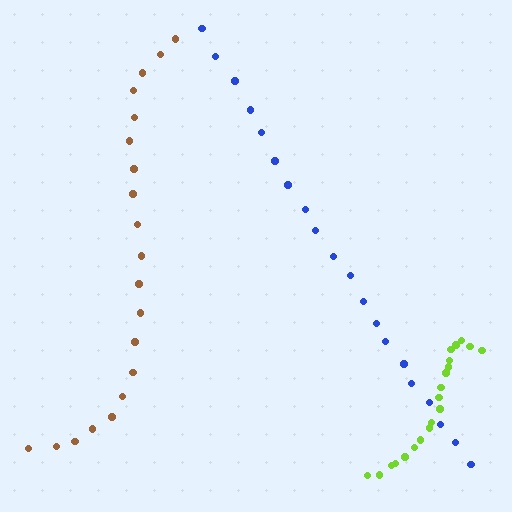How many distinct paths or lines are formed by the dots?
There are 3 distinct paths.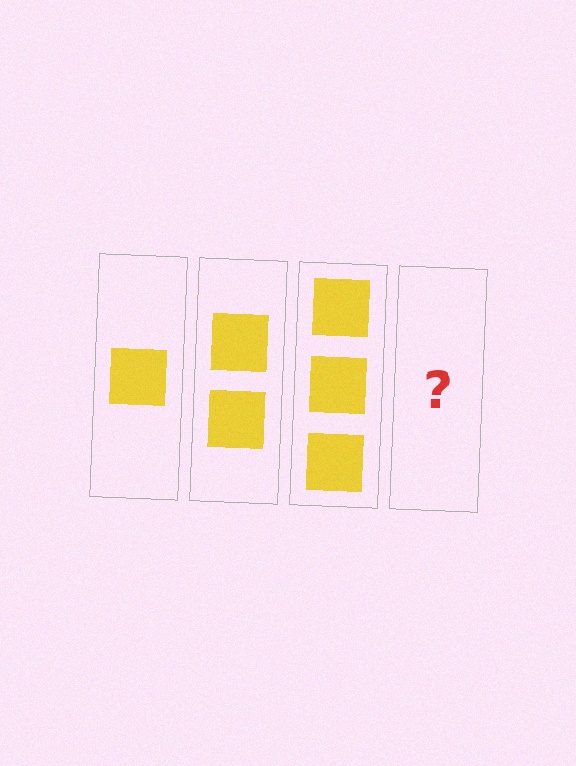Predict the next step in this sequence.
The next step is 4 squares.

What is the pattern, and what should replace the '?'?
The pattern is that each step adds one more square. The '?' should be 4 squares.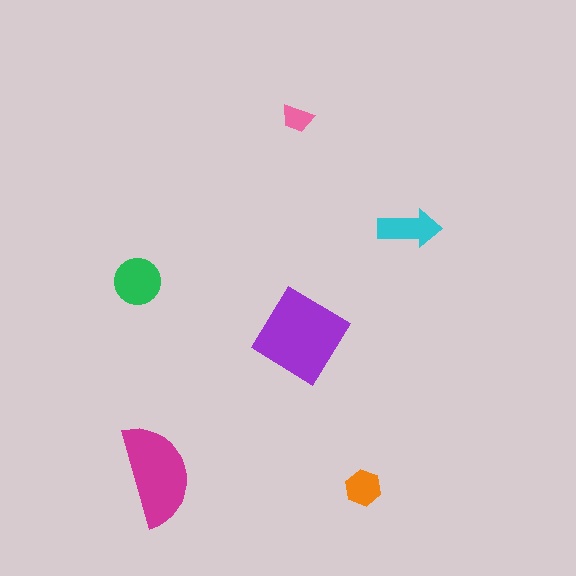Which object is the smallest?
The pink trapezoid.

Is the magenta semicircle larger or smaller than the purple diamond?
Smaller.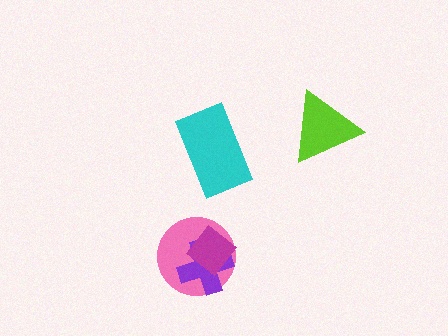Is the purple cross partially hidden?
Yes, it is partially covered by another shape.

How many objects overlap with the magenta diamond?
2 objects overlap with the magenta diamond.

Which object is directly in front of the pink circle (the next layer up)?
The purple cross is directly in front of the pink circle.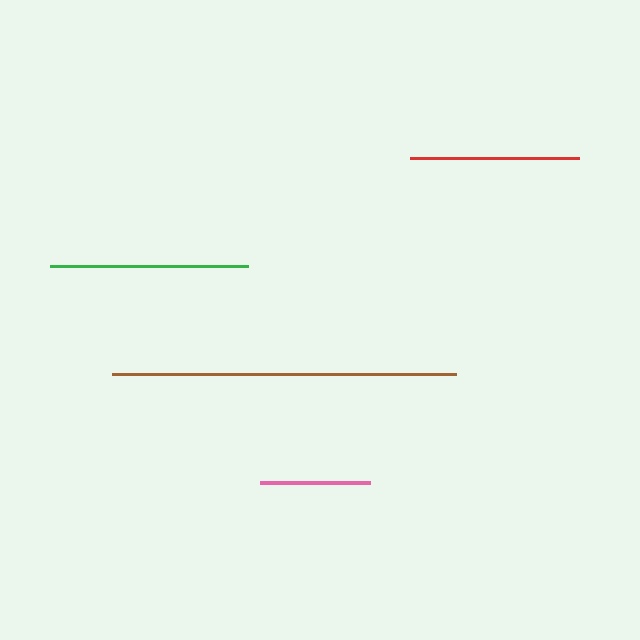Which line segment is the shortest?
The pink line is the shortest at approximately 110 pixels.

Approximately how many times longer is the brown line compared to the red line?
The brown line is approximately 2.0 times the length of the red line.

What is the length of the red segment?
The red segment is approximately 169 pixels long.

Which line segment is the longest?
The brown line is the longest at approximately 344 pixels.